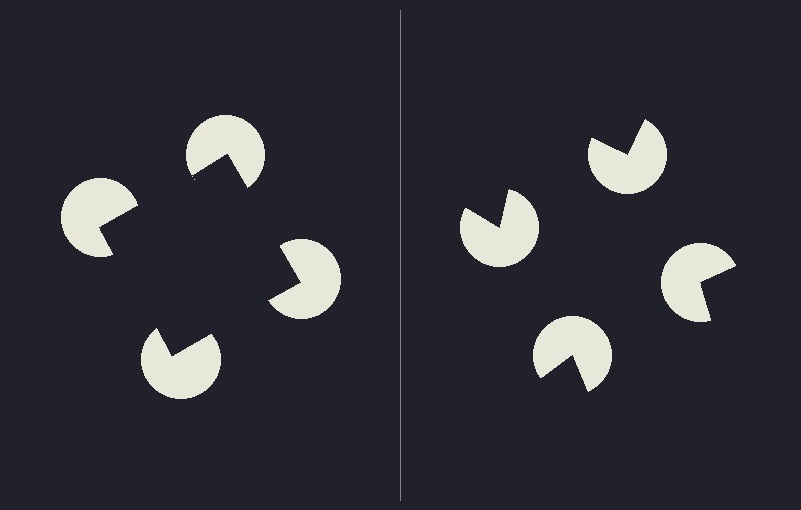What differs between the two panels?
The pac-man discs are positioned identically on both sides; only the wedge orientations differ. On the left they align to a square; on the right they are misaligned.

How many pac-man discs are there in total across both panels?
8 — 4 on each side.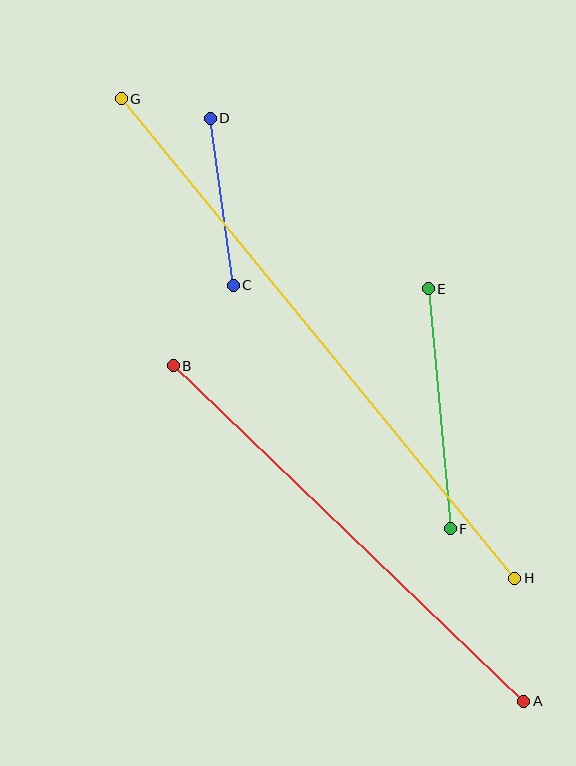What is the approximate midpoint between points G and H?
The midpoint is at approximately (318, 339) pixels.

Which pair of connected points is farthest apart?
Points G and H are farthest apart.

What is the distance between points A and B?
The distance is approximately 485 pixels.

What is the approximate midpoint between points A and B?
The midpoint is at approximately (348, 533) pixels.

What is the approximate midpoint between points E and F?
The midpoint is at approximately (439, 409) pixels.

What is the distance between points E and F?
The distance is approximately 241 pixels.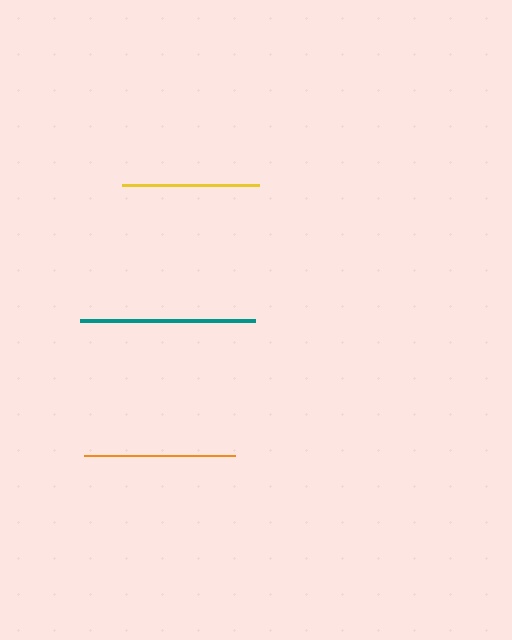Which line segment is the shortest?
The yellow line is the shortest at approximately 137 pixels.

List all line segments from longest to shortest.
From longest to shortest: teal, orange, yellow.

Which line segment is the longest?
The teal line is the longest at approximately 174 pixels.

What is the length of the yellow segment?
The yellow segment is approximately 137 pixels long.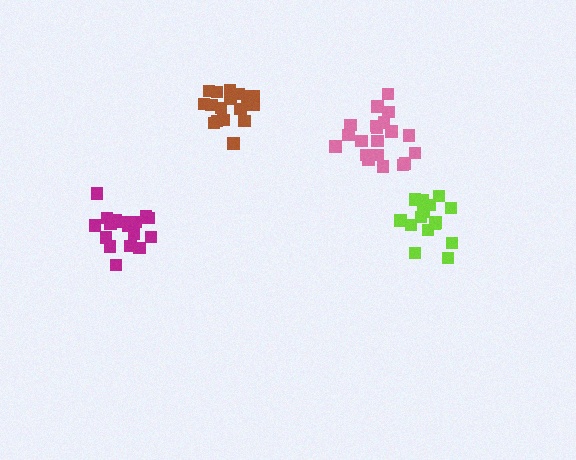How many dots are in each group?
Group 1: 15 dots, Group 2: 17 dots, Group 3: 21 dots, Group 4: 19 dots (72 total).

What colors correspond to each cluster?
The clusters are colored: lime, magenta, pink, brown.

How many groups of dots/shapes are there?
There are 4 groups.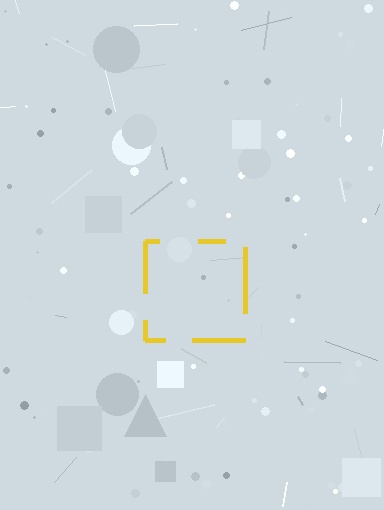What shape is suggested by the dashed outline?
The dashed outline suggests a square.